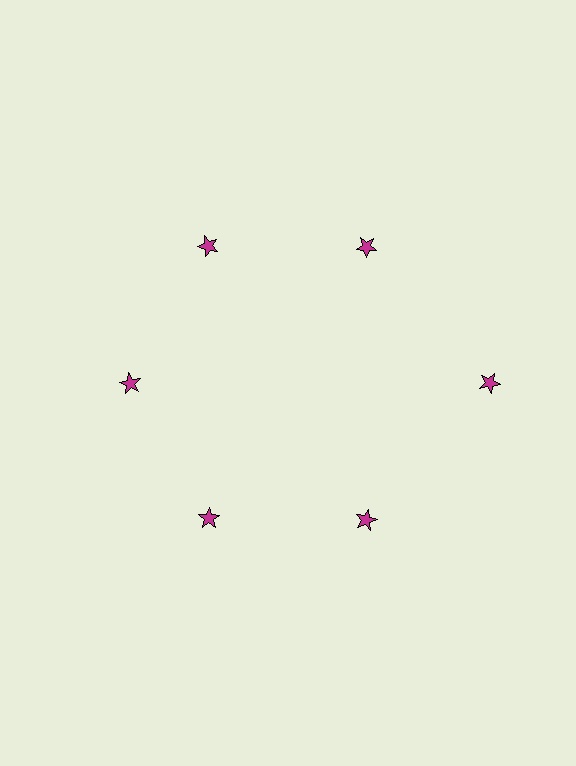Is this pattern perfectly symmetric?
No. The 6 magenta stars are arranged in a ring, but one element near the 3 o'clock position is pushed outward from the center, breaking the 6-fold rotational symmetry.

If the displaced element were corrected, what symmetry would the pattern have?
It would have 6-fold rotational symmetry — the pattern would map onto itself every 60 degrees.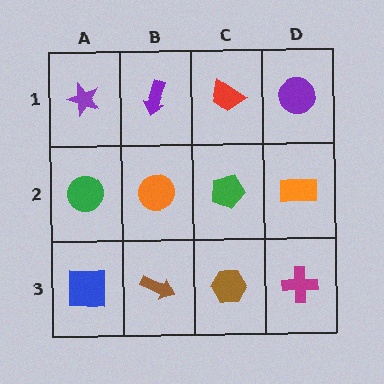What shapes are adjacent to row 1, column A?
A green circle (row 2, column A), a purple arrow (row 1, column B).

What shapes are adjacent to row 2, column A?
A purple star (row 1, column A), a blue square (row 3, column A), an orange circle (row 2, column B).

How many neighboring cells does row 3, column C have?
3.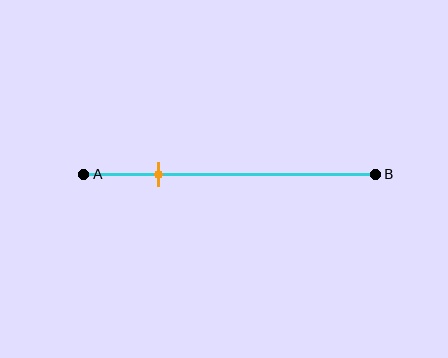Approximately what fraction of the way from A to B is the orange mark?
The orange mark is approximately 25% of the way from A to B.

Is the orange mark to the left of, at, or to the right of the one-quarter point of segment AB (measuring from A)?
The orange mark is approximately at the one-quarter point of segment AB.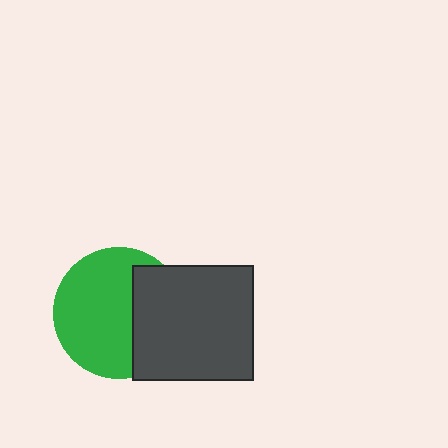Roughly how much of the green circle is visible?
About half of it is visible (roughly 65%).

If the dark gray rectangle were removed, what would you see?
You would see the complete green circle.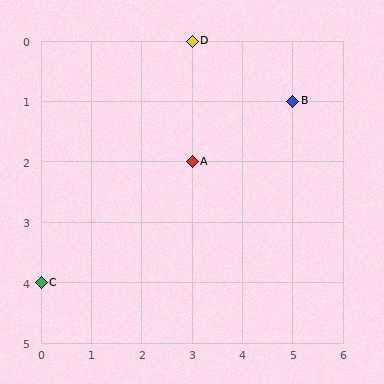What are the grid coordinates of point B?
Point B is at grid coordinates (5, 1).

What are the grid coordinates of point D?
Point D is at grid coordinates (3, 0).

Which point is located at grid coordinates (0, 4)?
Point C is at (0, 4).